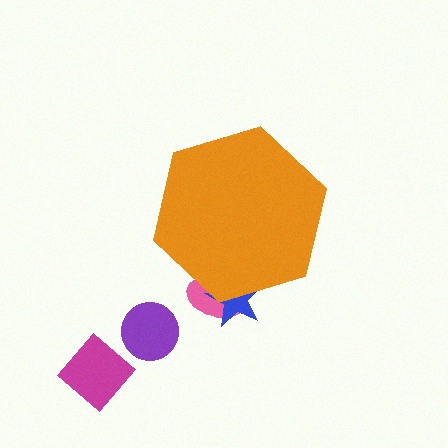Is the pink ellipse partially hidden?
Yes, the pink ellipse is partially hidden behind the orange hexagon.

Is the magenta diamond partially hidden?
No, the magenta diamond is fully visible.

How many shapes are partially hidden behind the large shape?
2 shapes are partially hidden.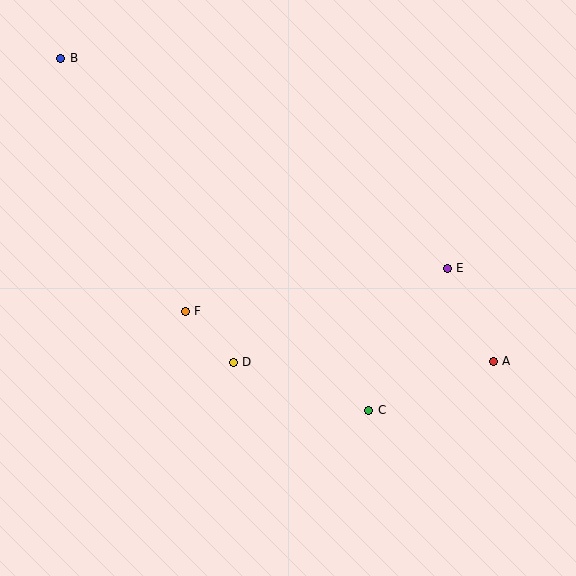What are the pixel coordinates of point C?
Point C is at (369, 410).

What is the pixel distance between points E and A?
The distance between E and A is 104 pixels.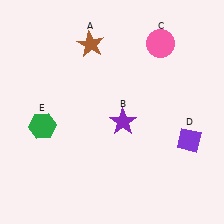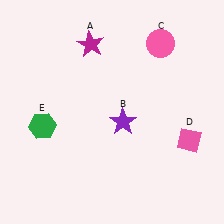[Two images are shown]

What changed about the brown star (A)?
In Image 1, A is brown. In Image 2, it changed to magenta.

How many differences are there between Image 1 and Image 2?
There are 2 differences between the two images.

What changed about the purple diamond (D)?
In Image 1, D is purple. In Image 2, it changed to pink.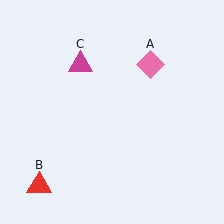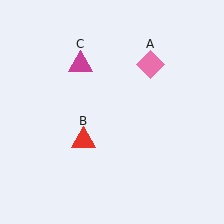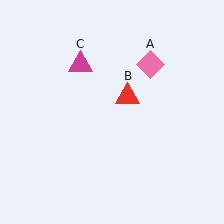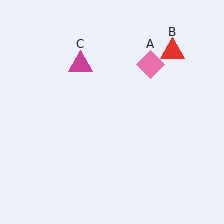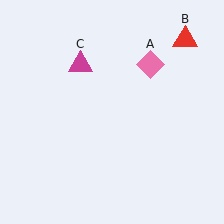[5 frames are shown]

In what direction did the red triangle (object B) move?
The red triangle (object B) moved up and to the right.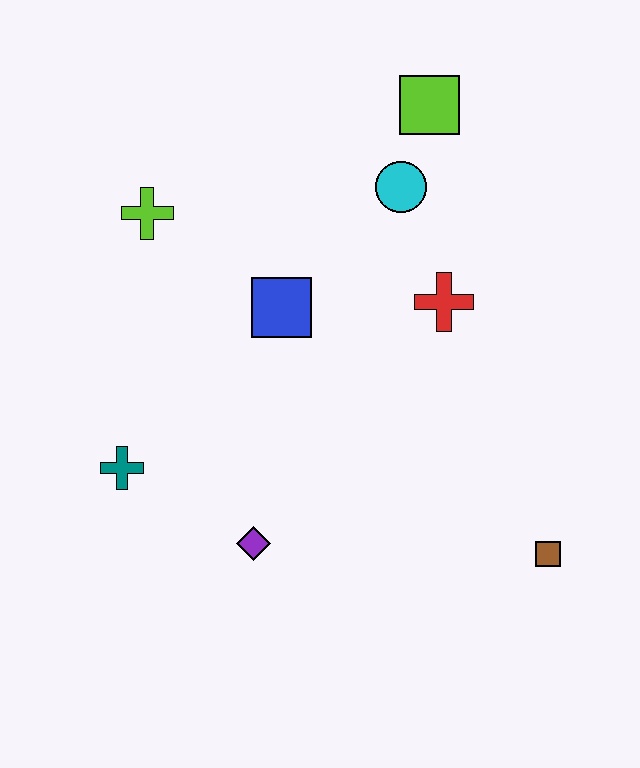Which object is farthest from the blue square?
The brown square is farthest from the blue square.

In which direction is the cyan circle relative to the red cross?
The cyan circle is above the red cross.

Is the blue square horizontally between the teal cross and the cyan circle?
Yes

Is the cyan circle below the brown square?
No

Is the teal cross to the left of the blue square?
Yes